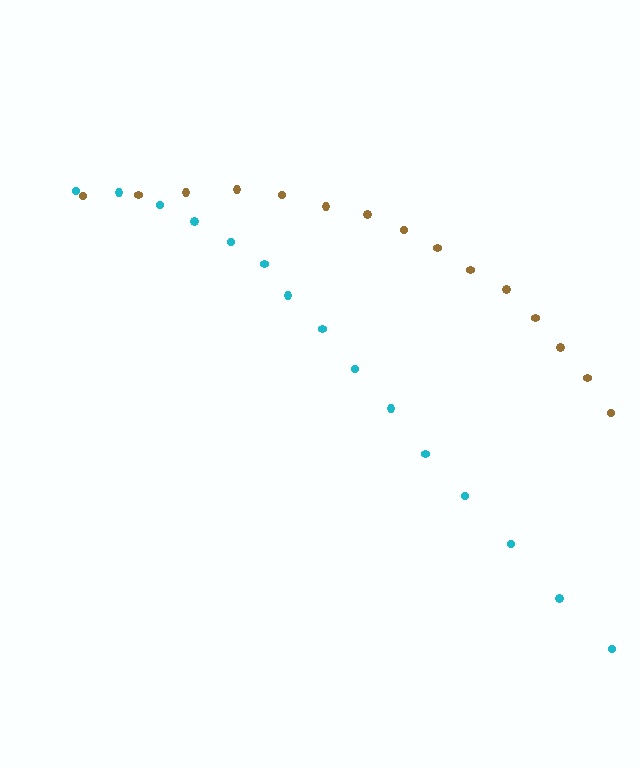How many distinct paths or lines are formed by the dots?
There are 2 distinct paths.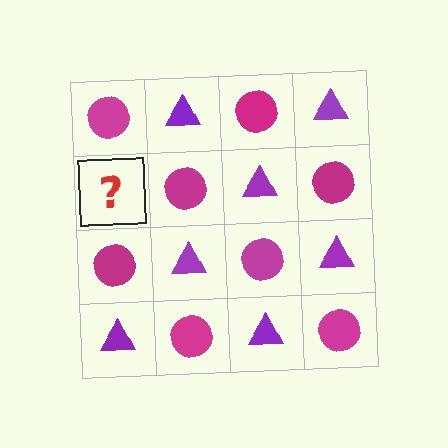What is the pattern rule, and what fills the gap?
The rule is that it alternates magenta circle and purple triangle in a checkerboard pattern. The gap should be filled with a purple triangle.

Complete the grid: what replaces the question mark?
The question mark should be replaced with a purple triangle.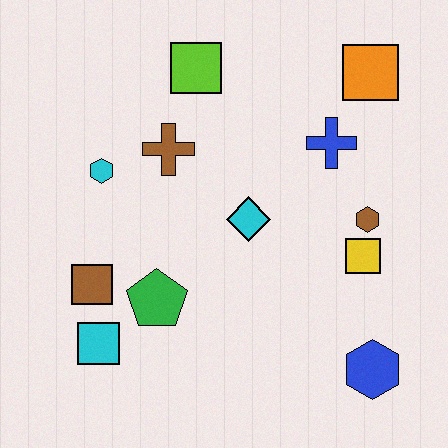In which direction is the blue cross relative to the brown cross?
The blue cross is to the right of the brown cross.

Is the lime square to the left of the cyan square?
No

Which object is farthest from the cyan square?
The orange square is farthest from the cyan square.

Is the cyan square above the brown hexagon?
No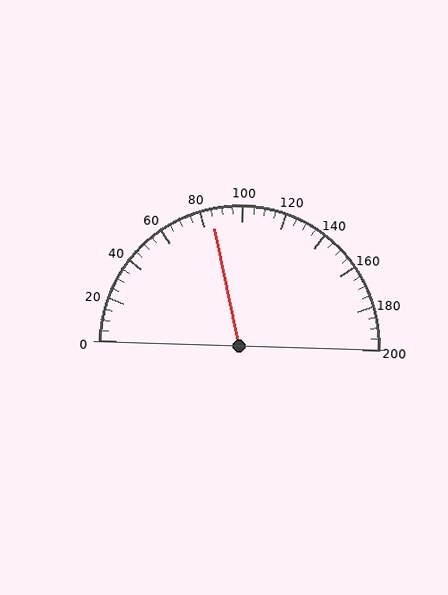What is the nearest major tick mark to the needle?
The nearest major tick mark is 80.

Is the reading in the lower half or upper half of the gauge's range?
The reading is in the lower half of the range (0 to 200).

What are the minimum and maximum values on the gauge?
The gauge ranges from 0 to 200.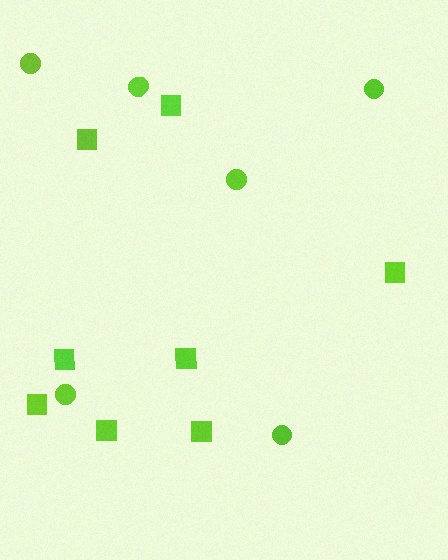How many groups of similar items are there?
There are 2 groups: one group of squares (8) and one group of circles (6).